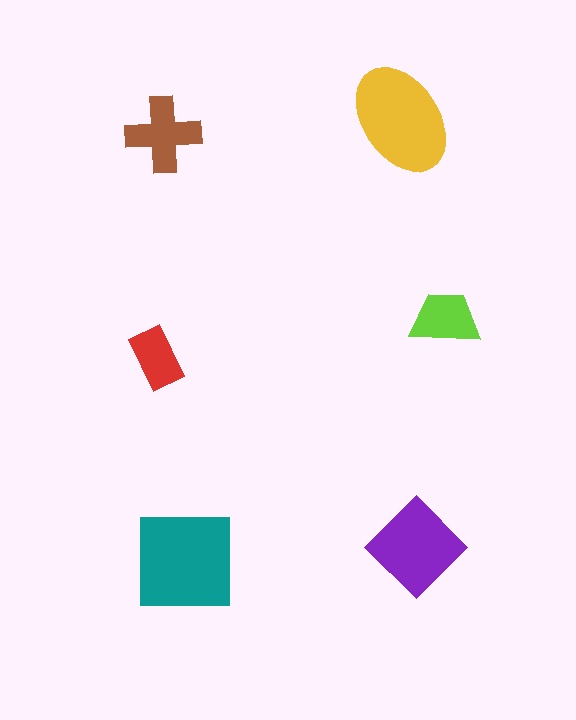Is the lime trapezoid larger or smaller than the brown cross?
Smaller.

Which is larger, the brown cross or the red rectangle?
The brown cross.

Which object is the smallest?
The red rectangle.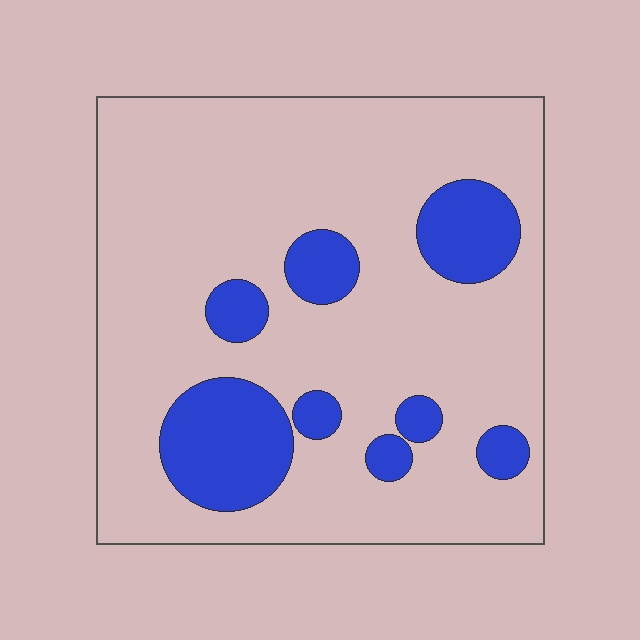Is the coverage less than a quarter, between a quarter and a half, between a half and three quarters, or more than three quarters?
Less than a quarter.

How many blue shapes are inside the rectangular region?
8.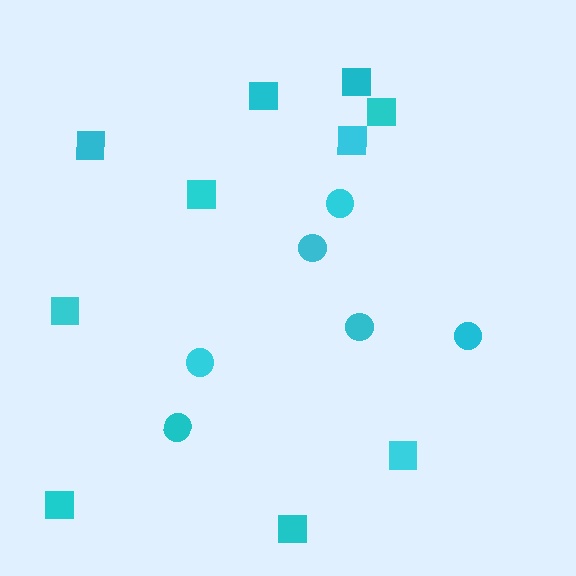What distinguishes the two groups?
There are 2 groups: one group of circles (6) and one group of squares (10).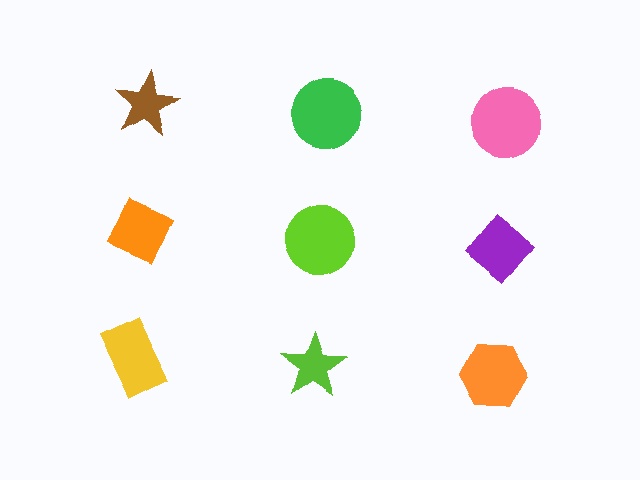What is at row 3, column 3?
An orange hexagon.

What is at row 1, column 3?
A pink circle.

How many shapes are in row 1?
3 shapes.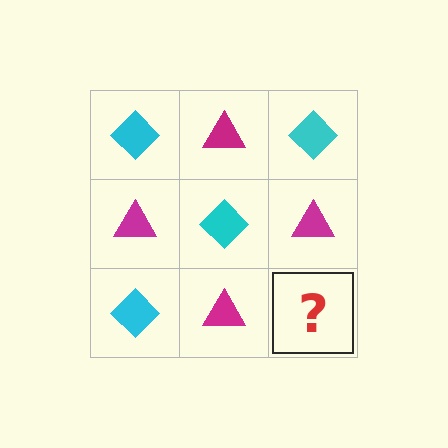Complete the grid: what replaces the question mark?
The question mark should be replaced with a cyan diamond.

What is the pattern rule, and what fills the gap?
The rule is that it alternates cyan diamond and magenta triangle in a checkerboard pattern. The gap should be filled with a cyan diamond.